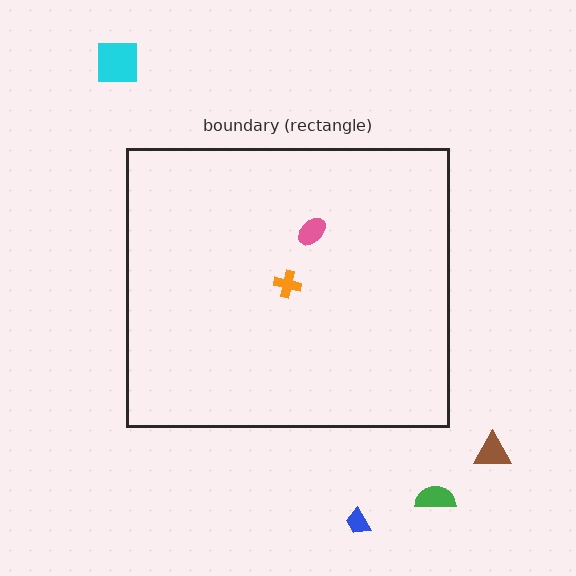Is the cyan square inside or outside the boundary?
Outside.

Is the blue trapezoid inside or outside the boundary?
Outside.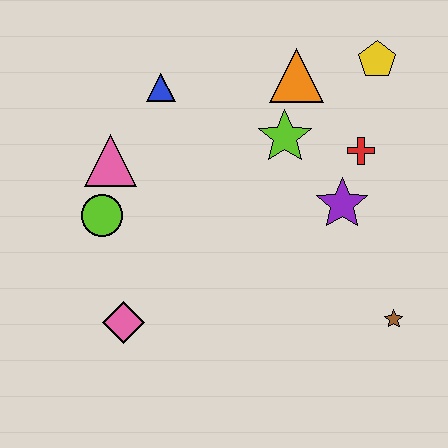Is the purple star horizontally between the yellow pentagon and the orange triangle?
Yes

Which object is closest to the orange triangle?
The lime star is closest to the orange triangle.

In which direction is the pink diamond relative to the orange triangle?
The pink diamond is below the orange triangle.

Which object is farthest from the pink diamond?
The yellow pentagon is farthest from the pink diamond.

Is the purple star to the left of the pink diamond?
No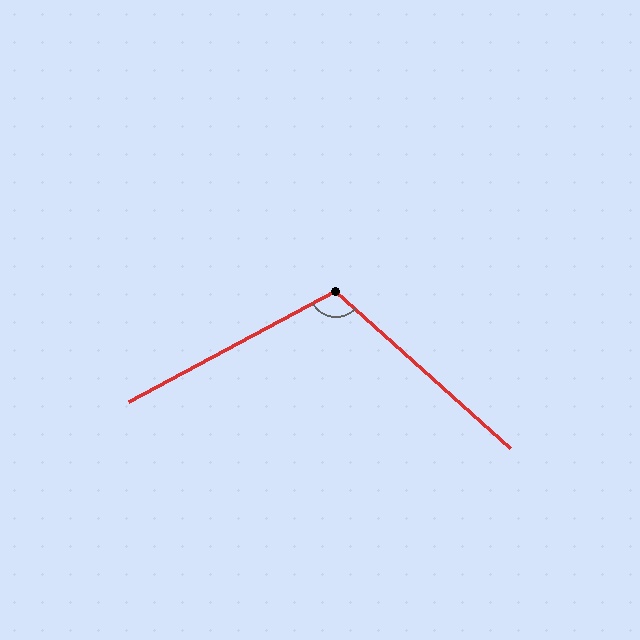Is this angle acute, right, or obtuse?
It is obtuse.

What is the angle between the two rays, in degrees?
Approximately 110 degrees.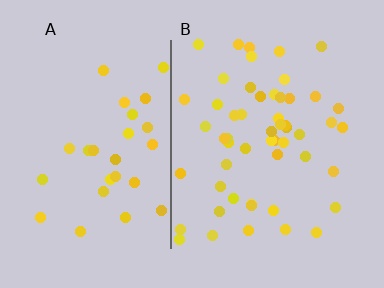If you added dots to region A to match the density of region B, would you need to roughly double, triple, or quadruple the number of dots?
Approximately double.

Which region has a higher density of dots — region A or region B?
B (the right).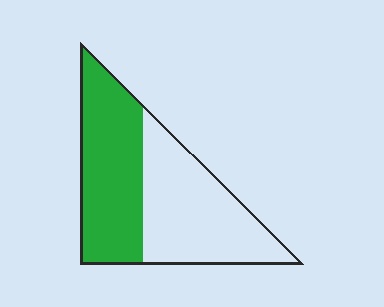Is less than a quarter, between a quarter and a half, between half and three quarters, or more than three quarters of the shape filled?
Between a quarter and a half.